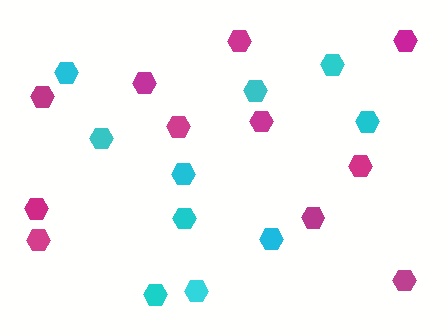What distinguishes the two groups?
There are 2 groups: one group of magenta hexagons (11) and one group of cyan hexagons (10).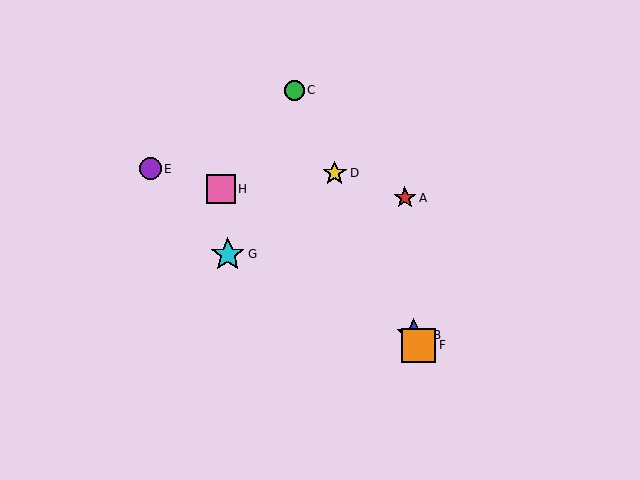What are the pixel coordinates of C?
Object C is at (294, 90).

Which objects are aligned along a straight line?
Objects B, C, D, F are aligned along a straight line.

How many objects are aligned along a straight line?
4 objects (B, C, D, F) are aligned along a straight line.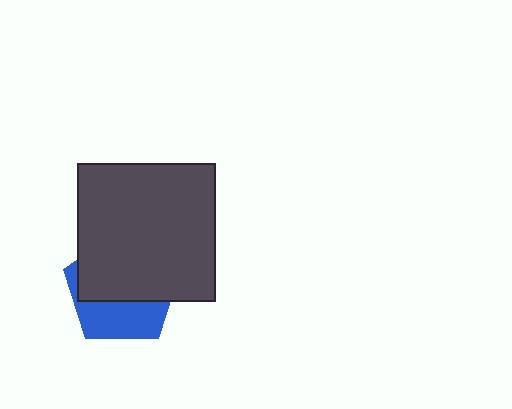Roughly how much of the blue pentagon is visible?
A small part of it is visible (roughly 39%).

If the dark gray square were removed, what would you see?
You would see the complete blue pentagon.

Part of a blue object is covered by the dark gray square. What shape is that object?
It is a pentagon.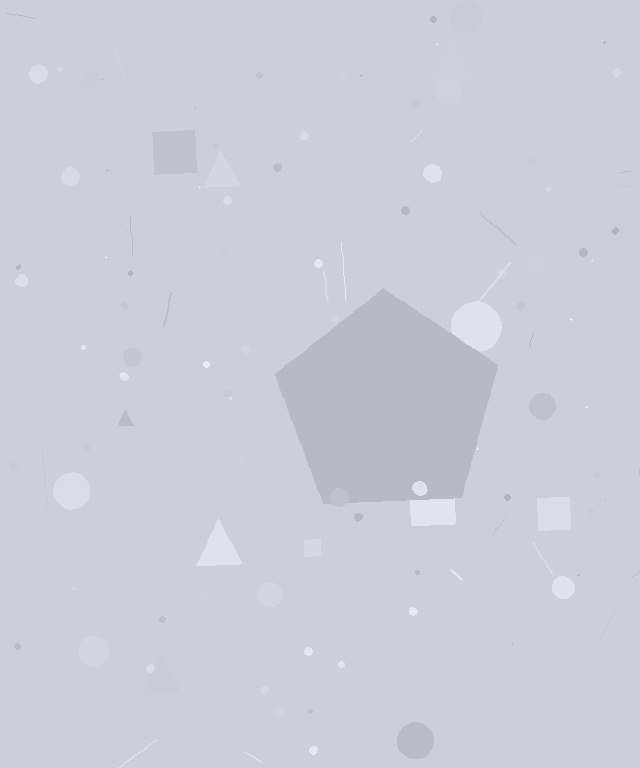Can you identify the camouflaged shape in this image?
The camouflaged shape is a pentagon.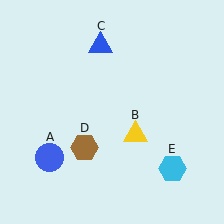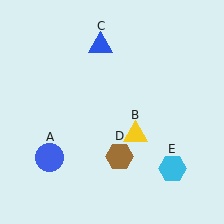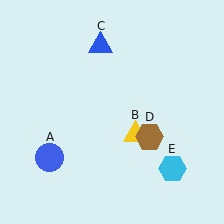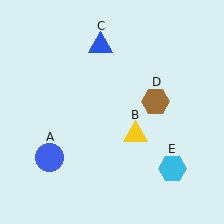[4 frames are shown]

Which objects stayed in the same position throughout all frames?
Blue circle (object A) and yellow triangle (object B) and blue triangle (object C) and cyan hexagon (object E) remained stationary.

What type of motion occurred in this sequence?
The brown hexagon (object D) rotated counterclockwise around the center of the scene.